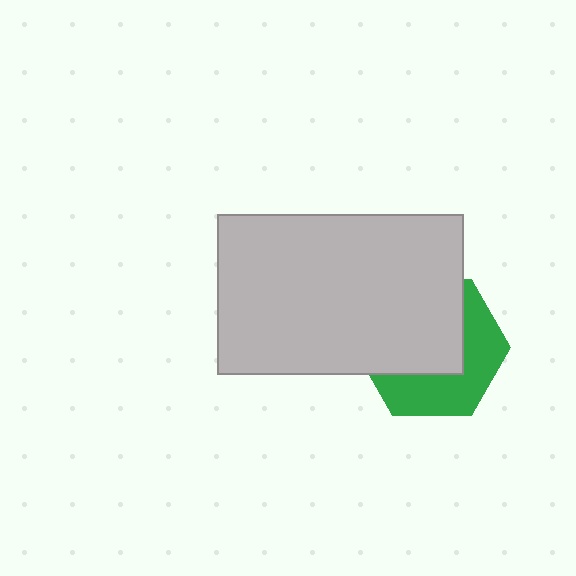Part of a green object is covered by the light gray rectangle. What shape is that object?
It is a hexagon.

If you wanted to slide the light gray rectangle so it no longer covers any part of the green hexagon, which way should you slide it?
Slide it toward the upper-left — that is the most direct way to separate the two shapes.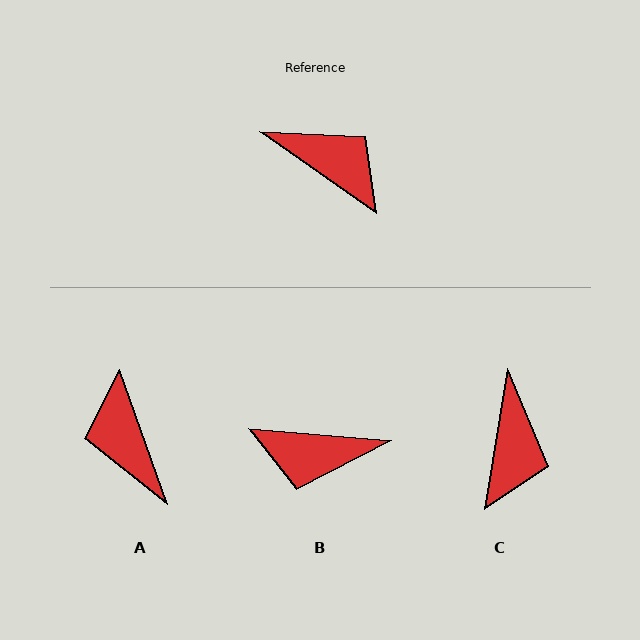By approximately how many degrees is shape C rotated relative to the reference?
Approximately 65 degrees clockwise.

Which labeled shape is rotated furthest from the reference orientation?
B, about 150 degrees away.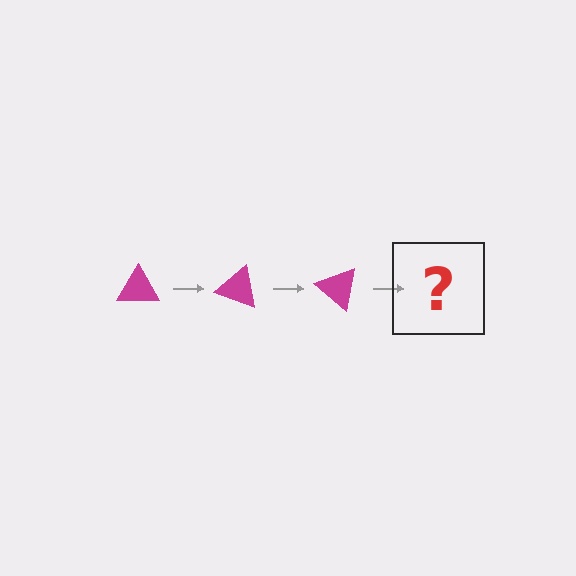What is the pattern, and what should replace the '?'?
The pattern is that the triangle rotates 20 degrees each step. The '?' should be a magenta triangle rotated 60 degrees.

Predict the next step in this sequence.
The next step is a magenta triangle rotated 60 degrees.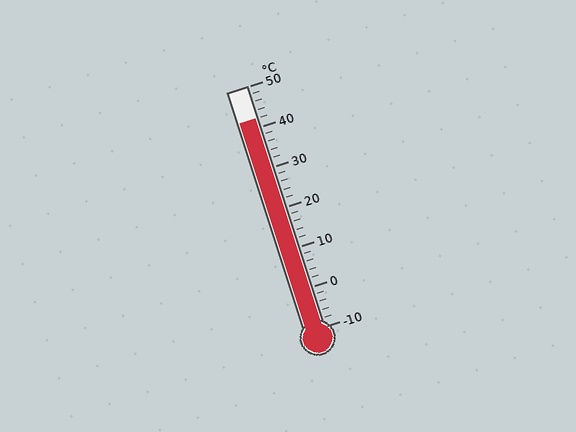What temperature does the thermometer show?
The thermometer shows approximately 42°C.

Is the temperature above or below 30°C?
The temperature is above 30°C.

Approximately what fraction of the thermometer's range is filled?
The thermometer is filled to approximately 85% of its range.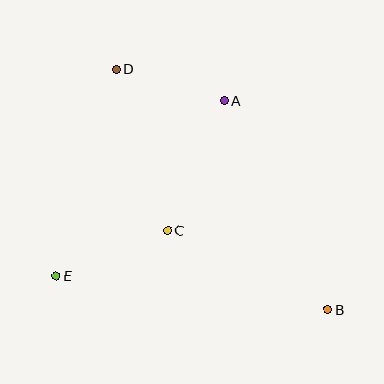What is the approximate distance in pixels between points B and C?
The distance between B and C is approximately 179 pixels.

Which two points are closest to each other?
Points A and D are closest to each other.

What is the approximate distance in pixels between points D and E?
The distance between D and E is approximately 216 pixels.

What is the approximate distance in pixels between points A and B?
The distance between A and B is approximately 234 pixels.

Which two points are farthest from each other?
Points B and D are farthest from each other.